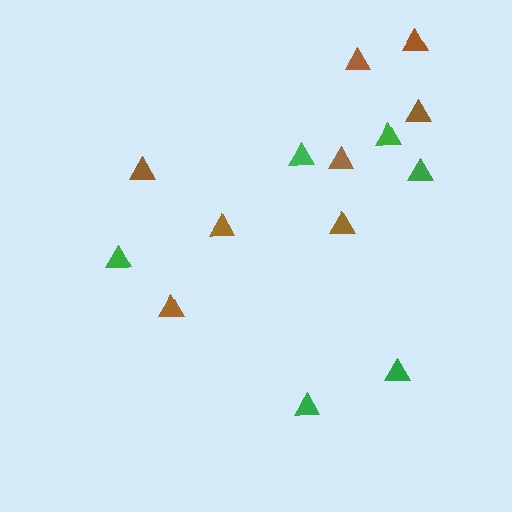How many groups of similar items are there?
There are 2 groups: one group of green triangles (6) and one group of brown triangles (8).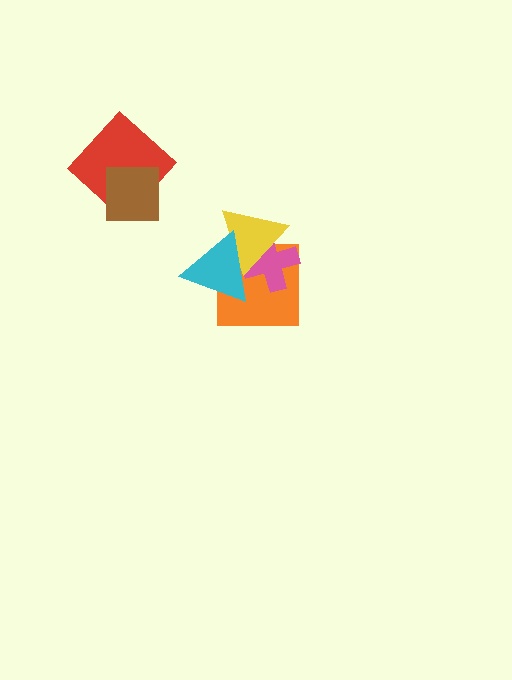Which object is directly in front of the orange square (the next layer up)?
The pink cross is directly in front of the orange square.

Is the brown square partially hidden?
No, no other shape covers it.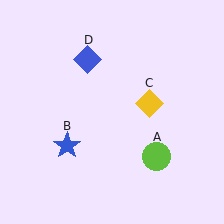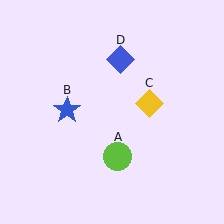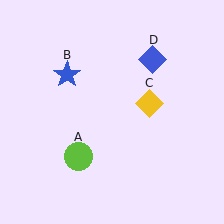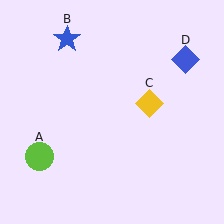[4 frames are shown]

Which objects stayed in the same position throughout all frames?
Yellow diamond (object C) remained stationary.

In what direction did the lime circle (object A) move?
The lime circle (object A) moved left.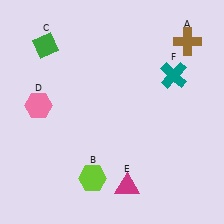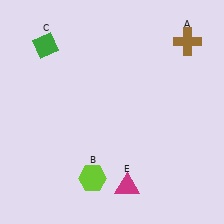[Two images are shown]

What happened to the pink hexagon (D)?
The pink hexagon (D) was removed in Image 2. It was in the top-left area of Image 1.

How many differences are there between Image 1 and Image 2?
There are 2 differences between the two images.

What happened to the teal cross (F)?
The teal cross (F) was removed in Image 2. It was in the top-right area of Image 1.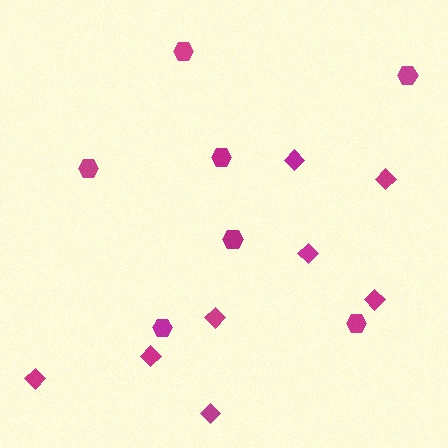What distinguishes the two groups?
There are 2 groups: one group of hexagons (7) and one group of diamonds (8).